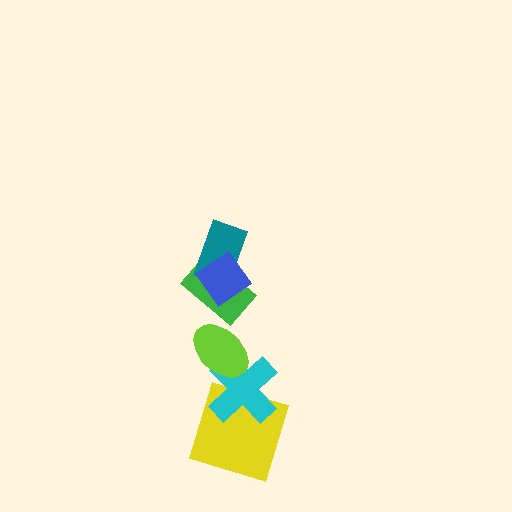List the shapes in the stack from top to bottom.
From top to bottom: the blue diamond, the teal rectangle, the green rectangle, the lime ellipse, the cyan cross, the yellow square.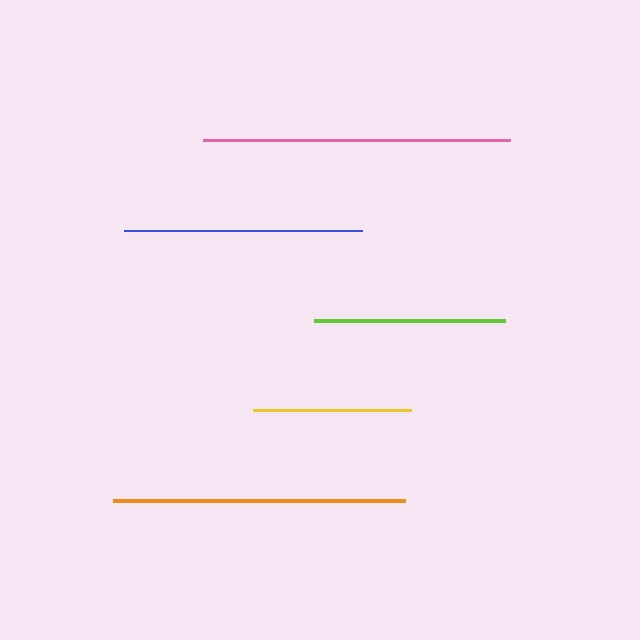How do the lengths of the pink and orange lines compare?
The pink and orange lines are approximately the same length.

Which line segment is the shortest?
The yellow line is the shortest at approximately 159 pixels.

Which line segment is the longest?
The pink line is the longest at approximately 307 pixels.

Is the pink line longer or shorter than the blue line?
The pink line is longer than the blue line.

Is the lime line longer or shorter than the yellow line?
The lime line is longer than the yellow line.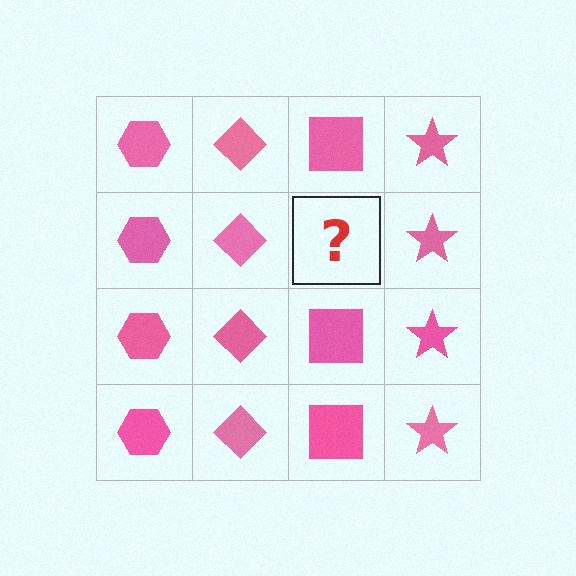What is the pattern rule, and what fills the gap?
The rule is that each column has a consistent shape. The gap should be filled with a pink square.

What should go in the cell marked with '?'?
The missing cell should contain a pink square.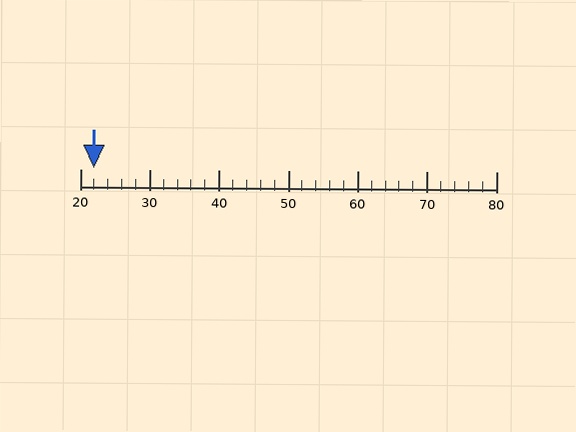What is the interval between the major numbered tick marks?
The major tick marks are spaced 10 units apart.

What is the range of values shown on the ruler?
The ruler shows values from 20 to 80.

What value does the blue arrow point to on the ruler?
The blue arrow points to approximately 22.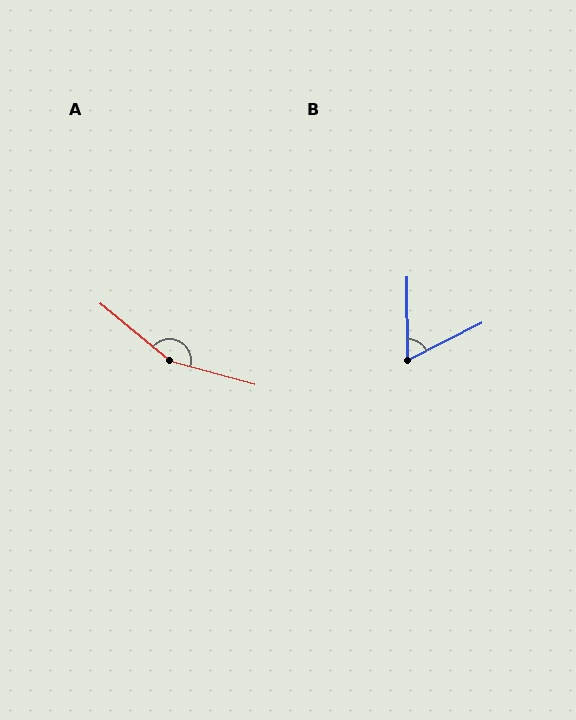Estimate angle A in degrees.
Approximately 156 degrees.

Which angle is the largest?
A, at approximately 156 degrees.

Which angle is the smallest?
B, at approximately 64 degrees.